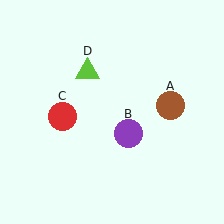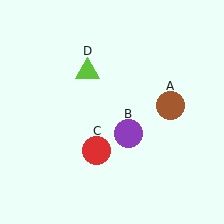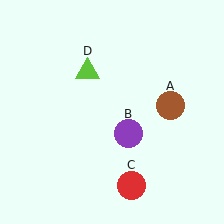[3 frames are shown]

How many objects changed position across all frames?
1 object changed position: red circle (object C).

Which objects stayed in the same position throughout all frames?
Brown circle (object A) and purple circle (object B) and lime triangle (object D) remained stationary.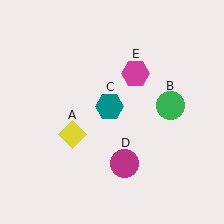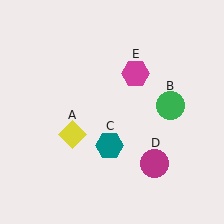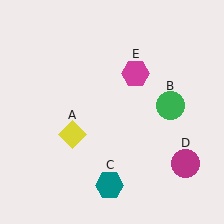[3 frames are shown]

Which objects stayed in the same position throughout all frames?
Yellow diamond (object A) and green circle (object B) and magenta hexagon (object E) remained stationary.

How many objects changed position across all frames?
2 objects changed position: teal hexagon (object C), magenta circle (object D).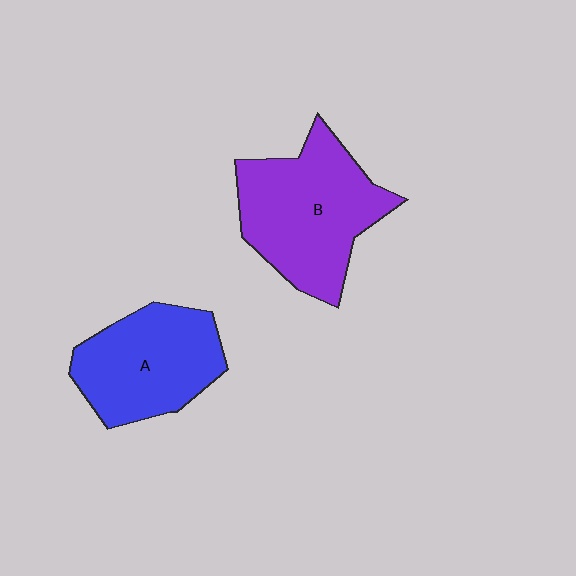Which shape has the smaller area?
Shape A (blue).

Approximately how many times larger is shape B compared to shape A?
Approximately 1.2 times.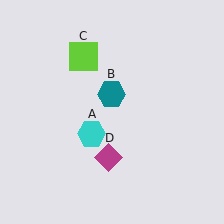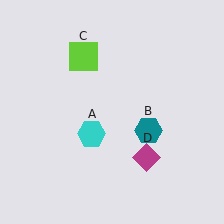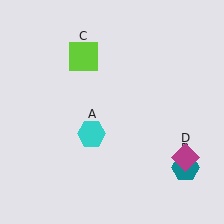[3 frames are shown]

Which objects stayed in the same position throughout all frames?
Cyan hexagon (object A) and lime square (object C) remained stationary.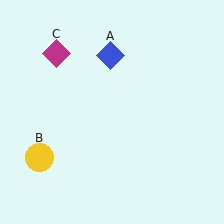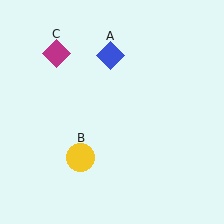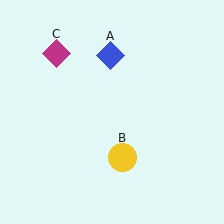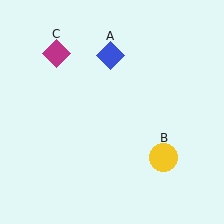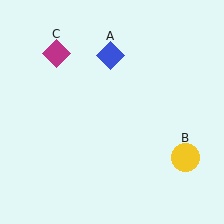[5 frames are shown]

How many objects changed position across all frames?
1 object changed position: yellow circle (object B).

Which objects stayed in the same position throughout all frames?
Blue diamond (object A) and magenta diamond (object C) remained stationary.